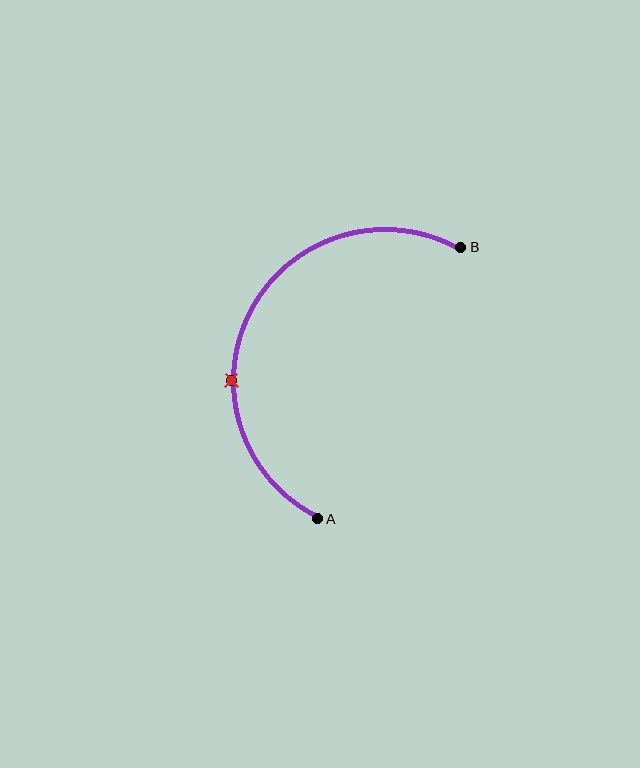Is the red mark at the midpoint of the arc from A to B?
No. The red mark lies on the arc but is closer to endpoint A. The arc midpoint would be at the point on the curve equidistant along the arc from both A and B.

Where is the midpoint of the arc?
The arc midpoint is the point on the curve farthest from the straight line joining A and B. It sits to the left of that line.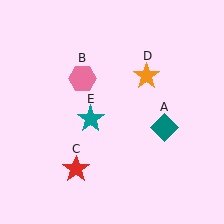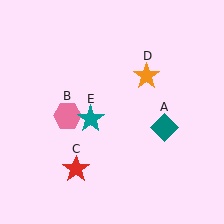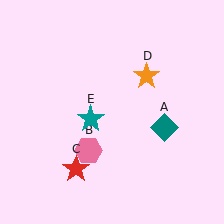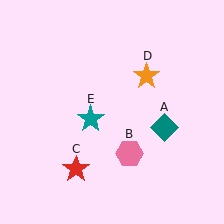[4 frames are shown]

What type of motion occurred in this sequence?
The pink hexagon (object B) rotated counterclockwise around the center of the scene.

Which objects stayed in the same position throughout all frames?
Teal diamond (object A) and red star (object C) and orange star (object D) and teal star (object E) remained stationary.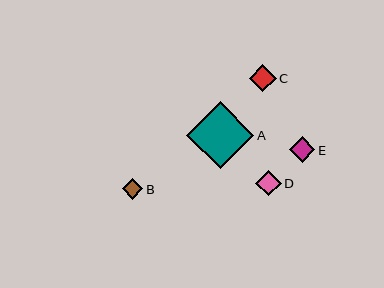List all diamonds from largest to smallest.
From largest to smallest: A, C, E, D, B.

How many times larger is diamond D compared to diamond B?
Diamond D is approximately 1.3 times the size of diamond B.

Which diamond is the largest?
Diamond A is the largest with a size of approximately 67 pixels.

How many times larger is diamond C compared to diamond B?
Diamond C is approximately 1.3 times the size of diamond B.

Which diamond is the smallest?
Diamond B is the smallest with a size of approximately 20 pixels.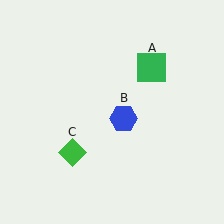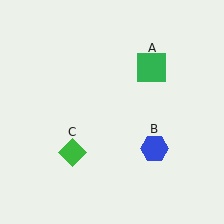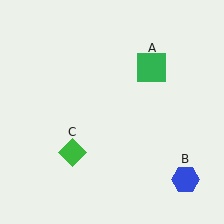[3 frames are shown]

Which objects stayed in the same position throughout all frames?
Green square (object A) and green diamond (object C) remained stationary.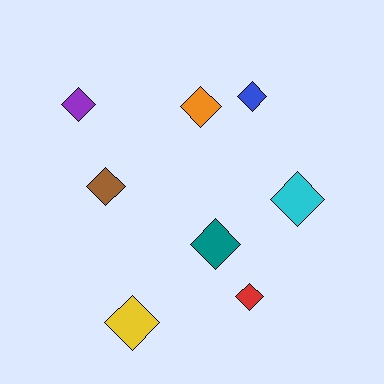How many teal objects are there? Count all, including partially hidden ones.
There is 1 teal object.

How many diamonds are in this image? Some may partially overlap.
There are 8 diamonds.